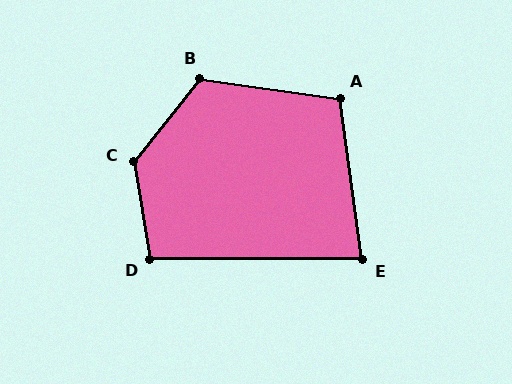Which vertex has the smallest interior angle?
E, at approximately 82 degrees.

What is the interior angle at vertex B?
Approximately 121 degrees (obtuse).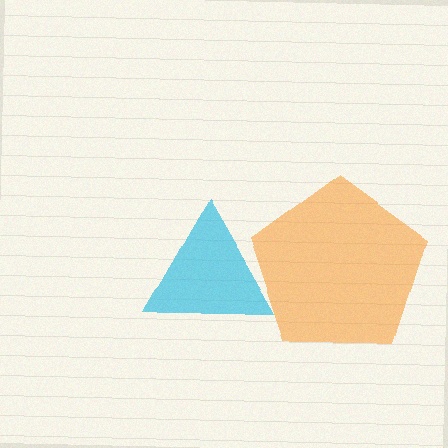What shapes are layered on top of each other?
The layered shapes are: an orange pentagon, a cyan triangle.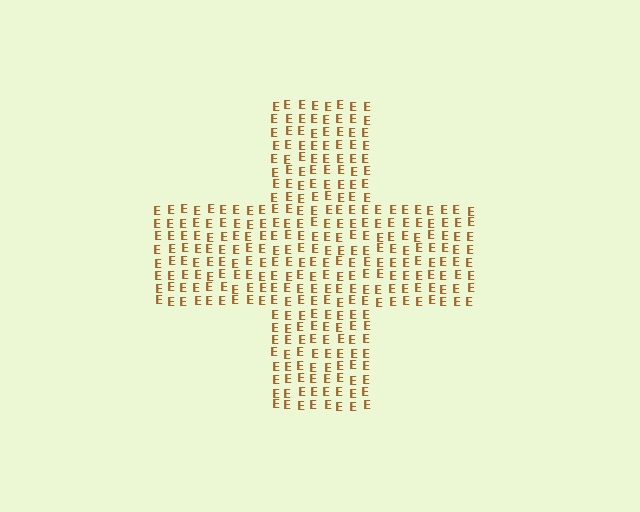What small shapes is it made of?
It is made of small letter E's.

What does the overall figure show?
The overall figure shows a cross.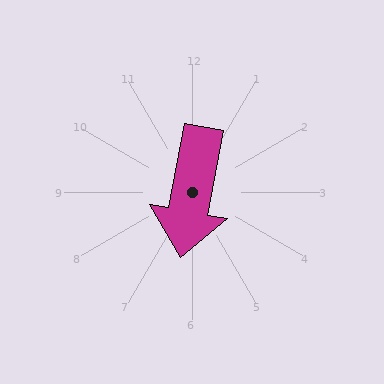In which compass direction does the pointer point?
South.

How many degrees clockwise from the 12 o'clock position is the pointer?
Approximately 190 degrees.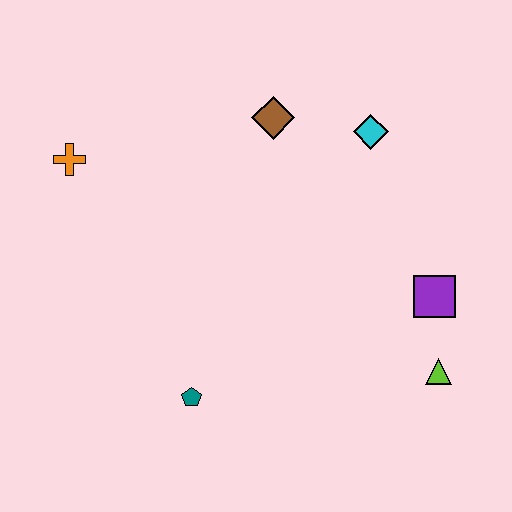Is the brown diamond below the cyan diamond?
No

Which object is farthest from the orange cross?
The lime triangle is farthest from the orange cross.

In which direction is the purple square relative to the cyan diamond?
The purple square is below the cyan diamond.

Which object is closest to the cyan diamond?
The brown diamond is closest to the cyan diamond.